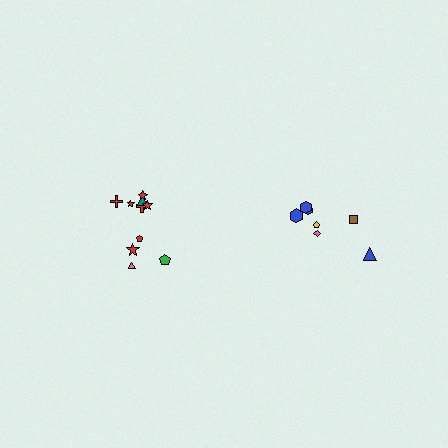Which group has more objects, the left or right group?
The left group.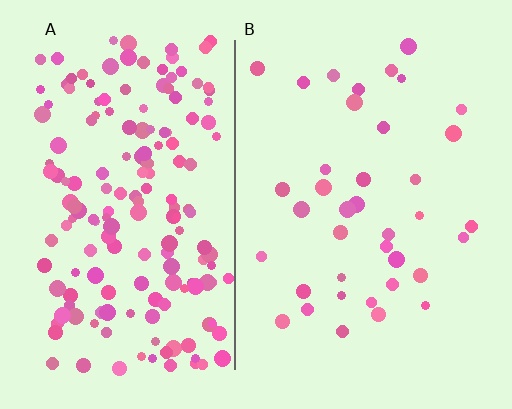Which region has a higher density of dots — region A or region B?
A (the left).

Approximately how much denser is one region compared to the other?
Approximately 4.6× — region A over region B.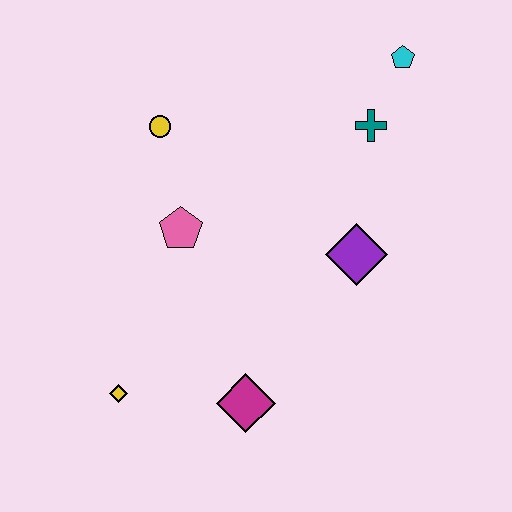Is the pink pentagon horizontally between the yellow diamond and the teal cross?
Yes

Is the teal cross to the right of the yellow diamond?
Yes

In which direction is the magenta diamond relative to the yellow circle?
The magenta diamond is below the yellow circle.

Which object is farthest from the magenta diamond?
The cyan pentagon is farthest from the magenta diamond.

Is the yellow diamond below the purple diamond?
Yes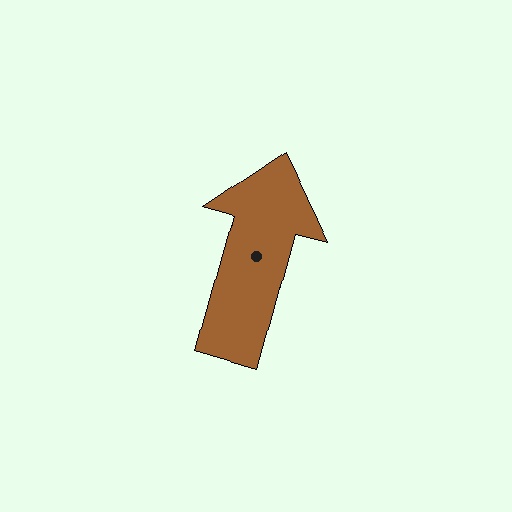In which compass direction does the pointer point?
North.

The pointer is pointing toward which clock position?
Roughly 1 o'clock.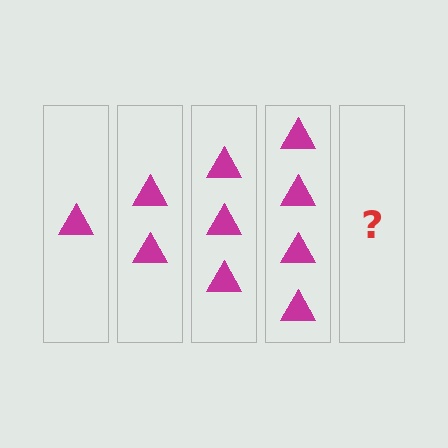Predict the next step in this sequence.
The next step is 5 triangles.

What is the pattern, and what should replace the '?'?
The pattern is that each step adds one more triangle. The '?' should be 5 triangles.